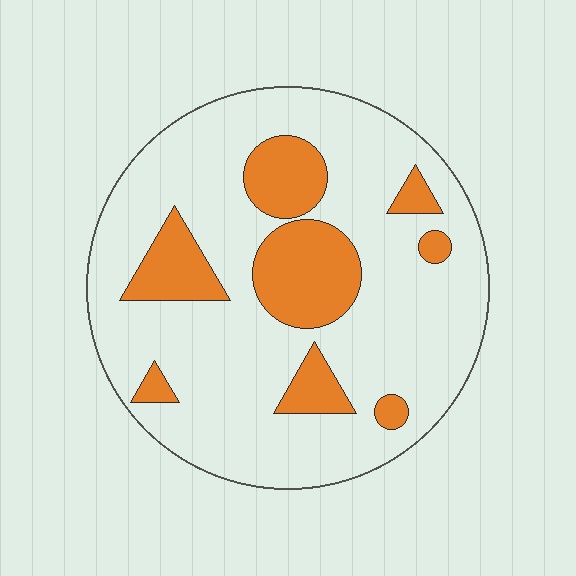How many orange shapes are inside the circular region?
8.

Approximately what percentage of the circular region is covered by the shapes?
Approximately 20%.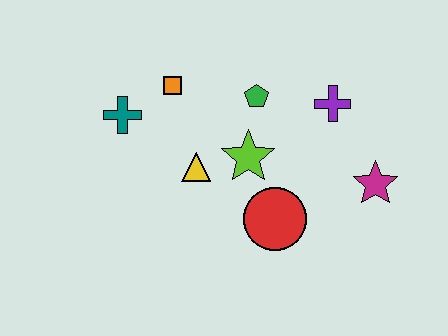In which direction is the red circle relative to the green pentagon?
The red circle is below the green pentagon.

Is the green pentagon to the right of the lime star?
Yes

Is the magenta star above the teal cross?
No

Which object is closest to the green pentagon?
The lime star is closest to the green pentagon.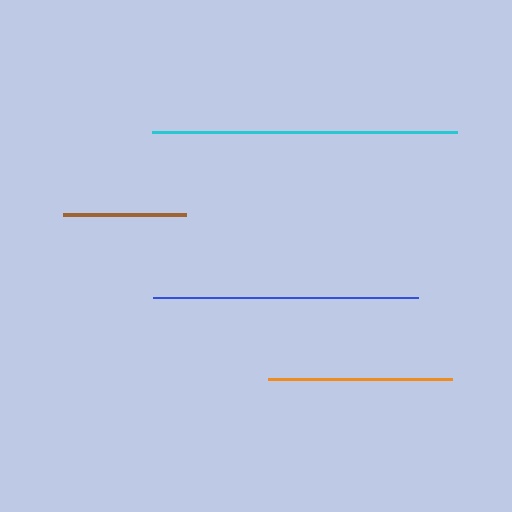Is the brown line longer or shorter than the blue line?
The blue line is longer than the brown line.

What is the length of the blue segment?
The blue segment is approximately 266 pixels long.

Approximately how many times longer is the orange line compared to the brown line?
The orange line is approximately 1.5 times the length of the brown line.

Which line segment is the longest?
The cyan line is the longest at approximately 305 pixels.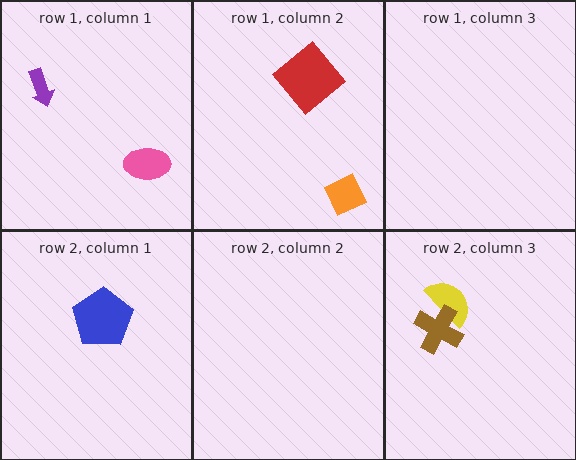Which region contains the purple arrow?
The row 1, column 1 region.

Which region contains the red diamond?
The row 1, column 2 region.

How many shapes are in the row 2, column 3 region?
2.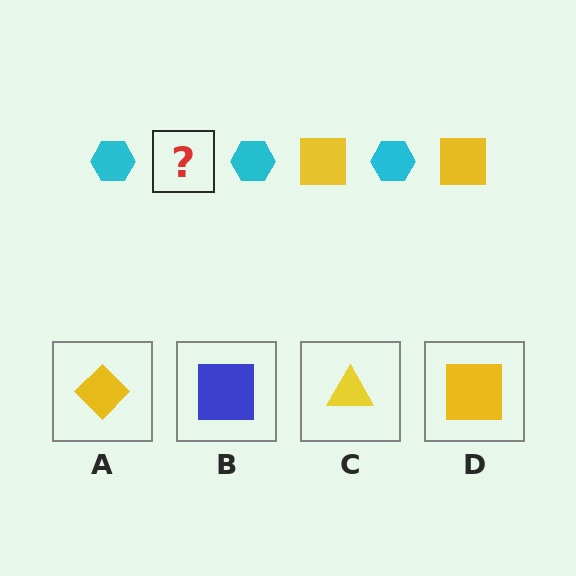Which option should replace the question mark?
Option D.